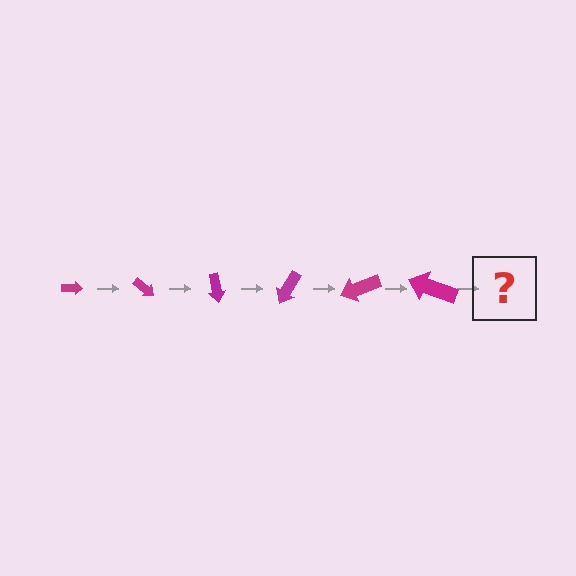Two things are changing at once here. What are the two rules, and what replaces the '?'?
The two rules are that the arrow grows larger each step and it rotates 40 degrees each step. The '?' should be an arrow, larger than the previous one and rotated 240 degrees from the start.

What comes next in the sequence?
The next element should be an arrow, larger than the previous one and rotated 240 degrees from the start.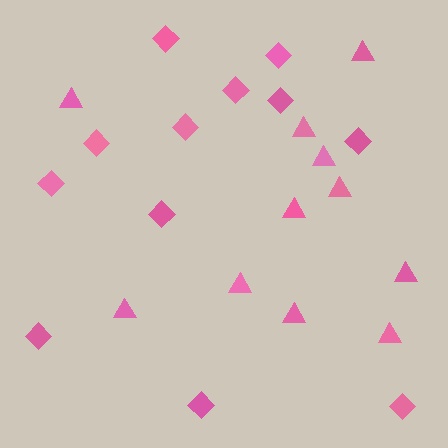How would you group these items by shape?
There are 2 groups: one group of triangles (11) and one group of diamonds (12).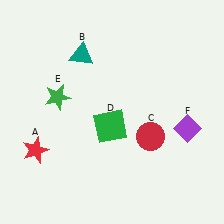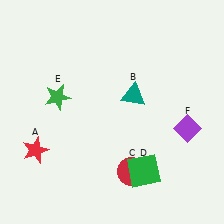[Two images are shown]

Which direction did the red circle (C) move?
The red circle (C) moved down.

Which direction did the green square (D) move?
The green square (D) moved down.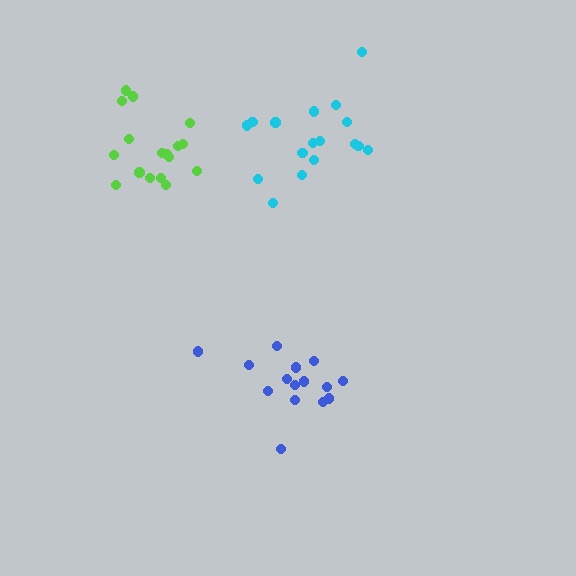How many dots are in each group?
Group 1: 15 dots, Group 2: 17 dots, Group 3: 17 dots (49 total).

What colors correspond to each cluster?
The clusters are colored: blue, cyan, lime.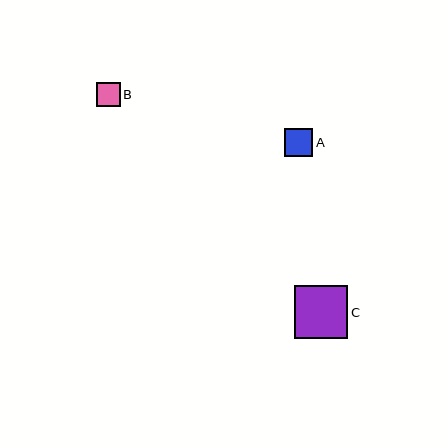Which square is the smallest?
Square B is the smallest with a size of approximately 24 pixels.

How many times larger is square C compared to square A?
Square C is approximately 1.9 times the size of square A.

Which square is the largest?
Square C is the largest with a size of approximately 53 pixels.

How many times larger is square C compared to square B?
Square C is approximately 2.2 times the size of square B.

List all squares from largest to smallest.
From largest to smallest: C, A, B.